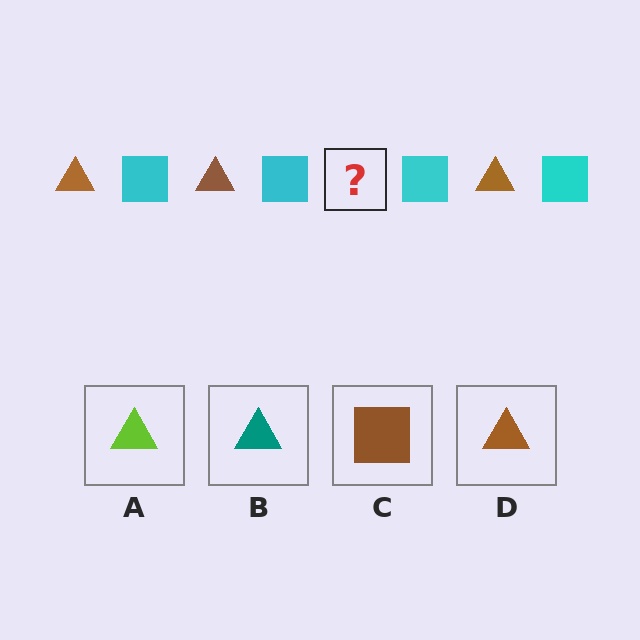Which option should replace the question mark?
Option D.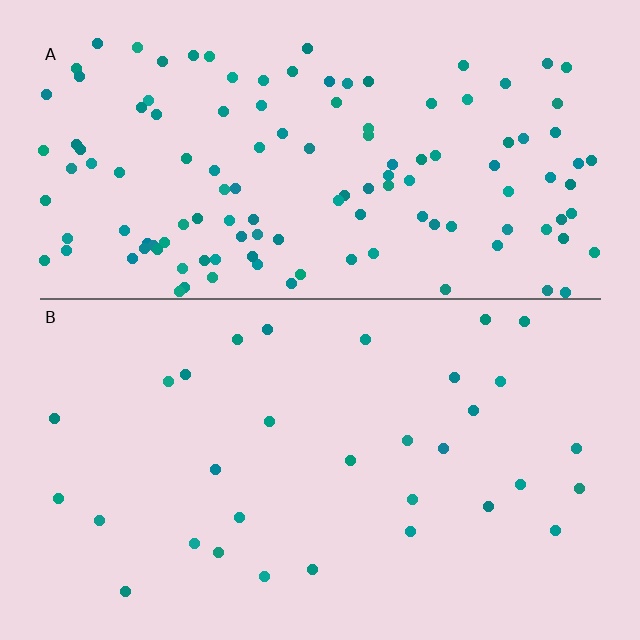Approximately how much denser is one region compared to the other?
Approximately 4.0× — region A over region B.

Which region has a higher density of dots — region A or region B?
A (the top).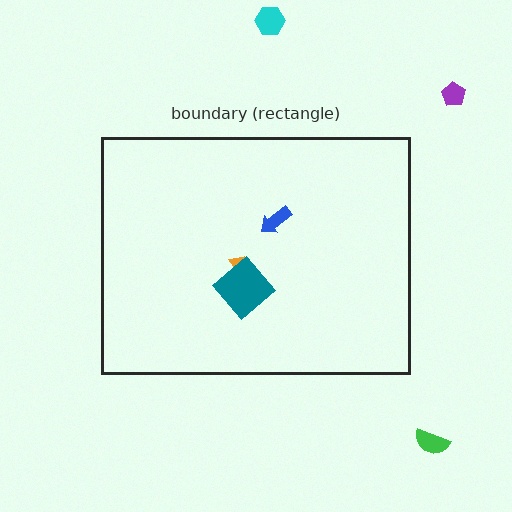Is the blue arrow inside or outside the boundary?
Inside.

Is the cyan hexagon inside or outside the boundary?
Outside.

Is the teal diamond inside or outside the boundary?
Inside.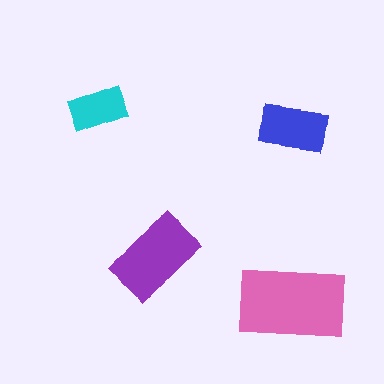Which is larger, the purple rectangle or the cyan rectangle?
The purple one.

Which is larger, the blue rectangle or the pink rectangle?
The pink one.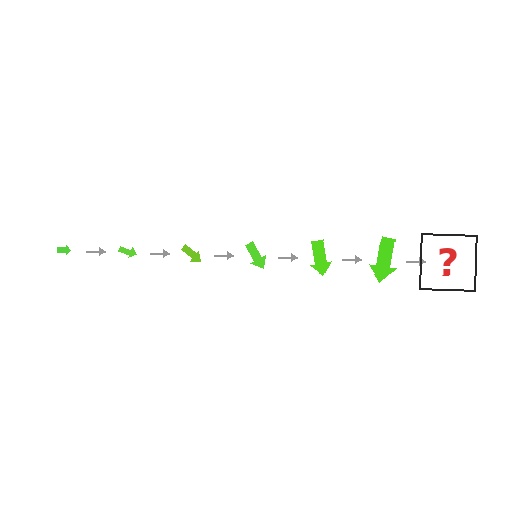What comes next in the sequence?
The next element should be an arrow, larger than the previous one and rotated 120 degrees from the start.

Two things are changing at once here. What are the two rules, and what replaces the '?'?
The two rules are that the arrow grows larger each step and it rotates 20 degrees each step. The '?' should be an arrow, larger than the previous one and rotated 120 degrees from the start.